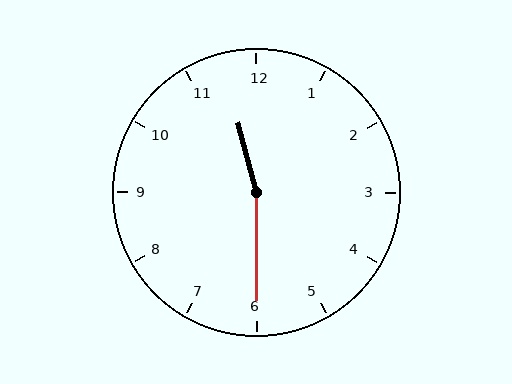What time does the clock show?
11:30.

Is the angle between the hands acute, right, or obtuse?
It is obtuse.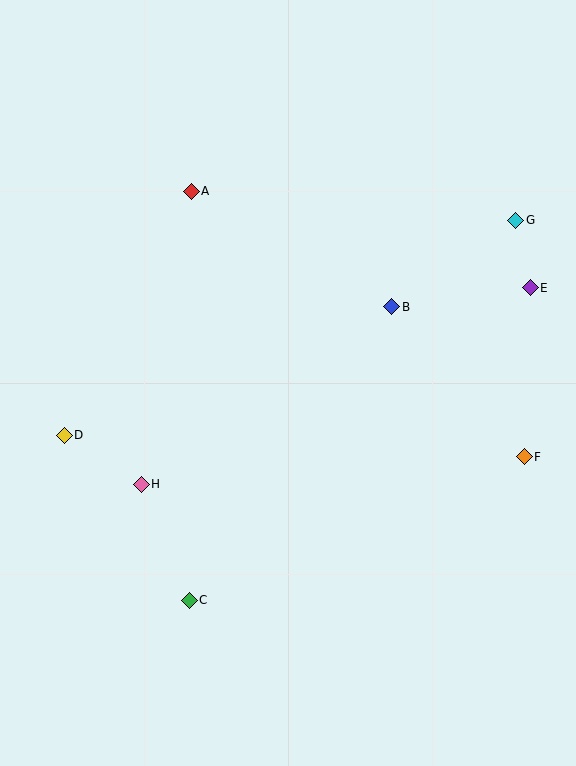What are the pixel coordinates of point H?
Point H is at (141, 484).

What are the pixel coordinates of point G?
Point G is at (516, 220).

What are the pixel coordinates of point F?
Point F is at (524, 457).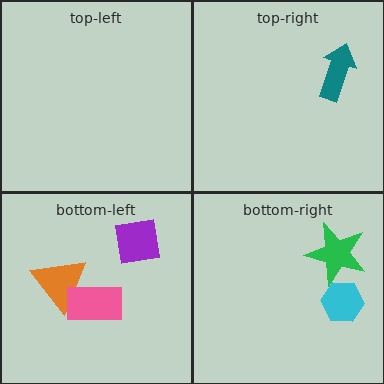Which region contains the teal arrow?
The top-right region.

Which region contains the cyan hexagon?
The bottom-right region.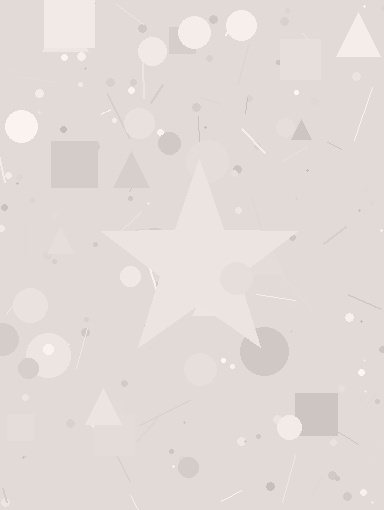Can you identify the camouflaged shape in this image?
The camouflaged shape is a star.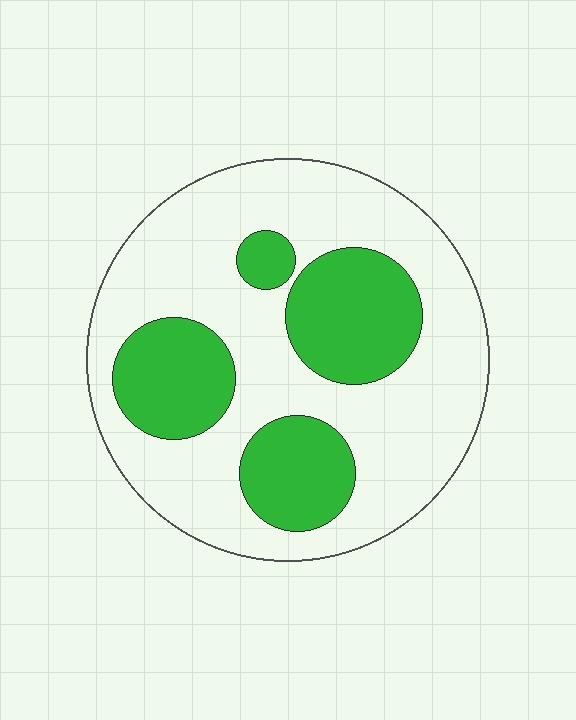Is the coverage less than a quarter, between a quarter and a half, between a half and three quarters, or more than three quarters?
Between a quarter and a half.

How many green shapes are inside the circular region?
4.